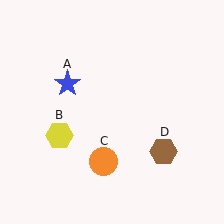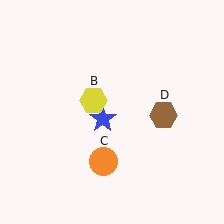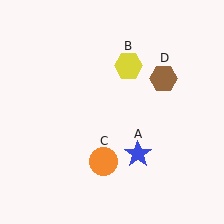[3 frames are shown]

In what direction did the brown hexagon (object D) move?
The brown hexagon (object D) moved up.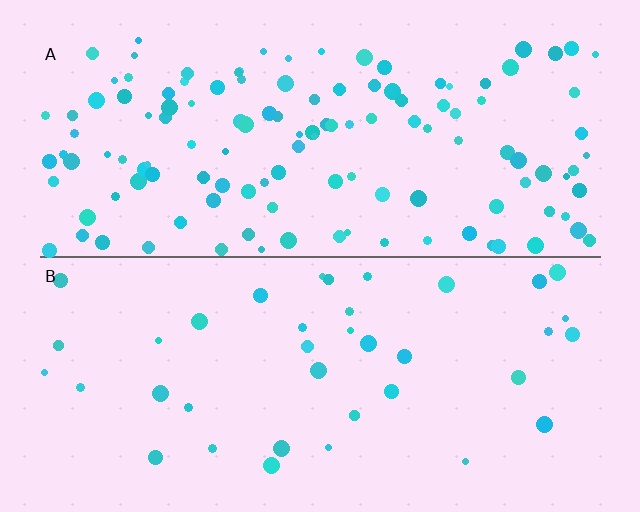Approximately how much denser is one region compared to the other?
Approximately 3.3× — region A over region B.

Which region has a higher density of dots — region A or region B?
A (the top).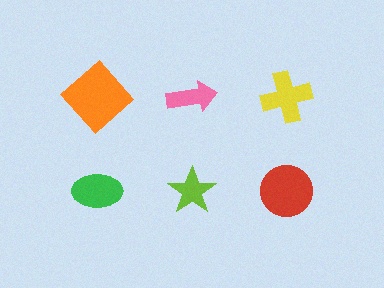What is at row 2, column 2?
A lime star.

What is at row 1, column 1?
An orange diamond.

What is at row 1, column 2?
A pink arrow.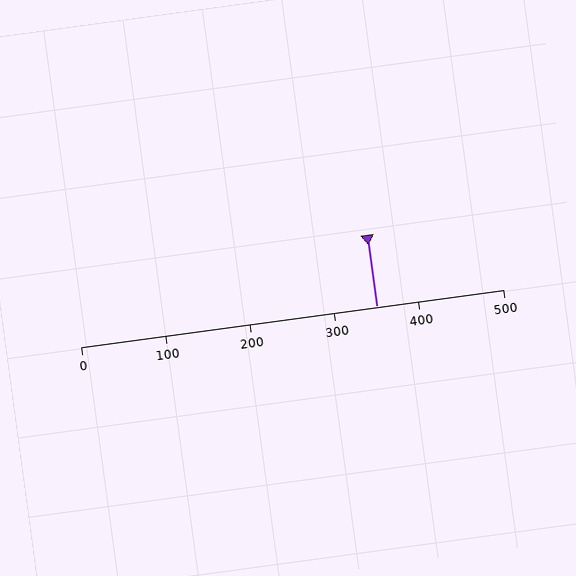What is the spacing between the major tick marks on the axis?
The major ticks are spaced 100 apart.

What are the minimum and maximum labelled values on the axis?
The axis runs from 0 to 500.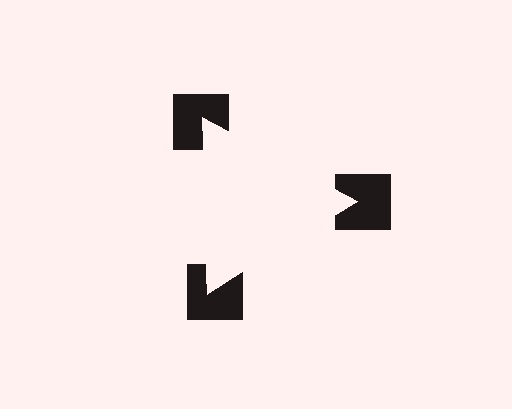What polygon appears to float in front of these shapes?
An illusory triangle — its edges are inferred from the aligned wedge cuts in the notched squares, not physically drawn.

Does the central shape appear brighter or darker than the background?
It typically appears slightly brighter than the background, even though no actual brightness change is drawn.